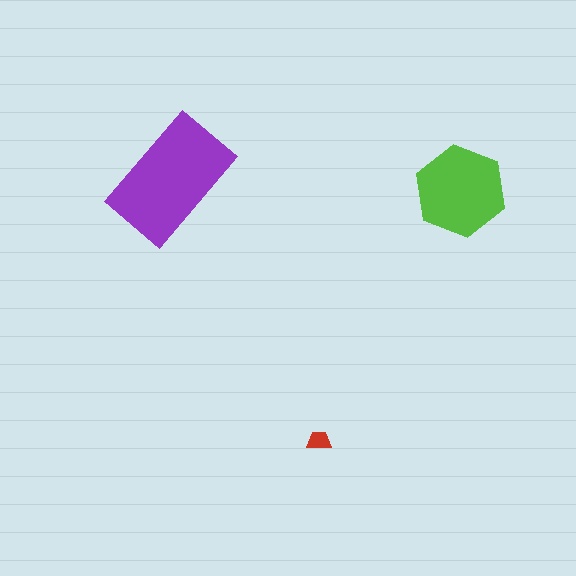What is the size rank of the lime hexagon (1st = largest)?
2nd.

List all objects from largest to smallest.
The purple rectangle, the lime hexagon, the red trapezoid.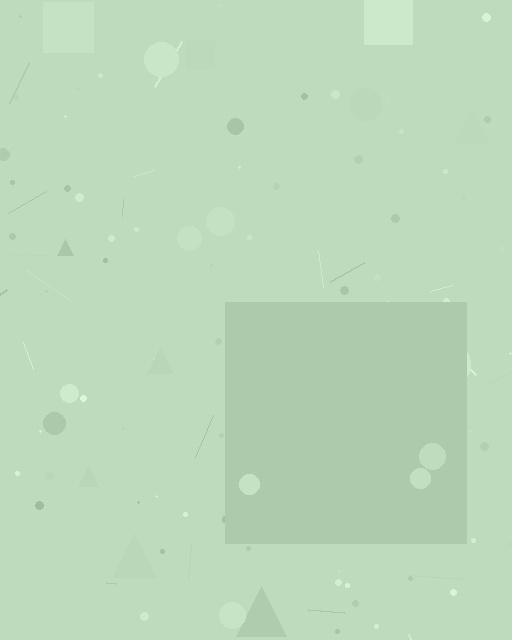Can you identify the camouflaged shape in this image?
The camouflaged shape is a square.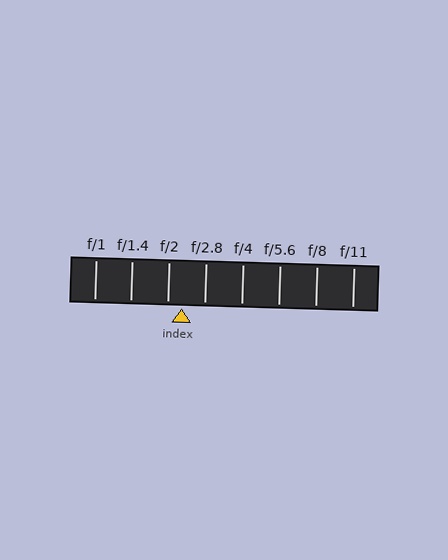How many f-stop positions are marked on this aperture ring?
There are 8 f-stop positions marked.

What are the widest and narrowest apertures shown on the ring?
The widest aperture shown is f/1 and the narrowest is f/11.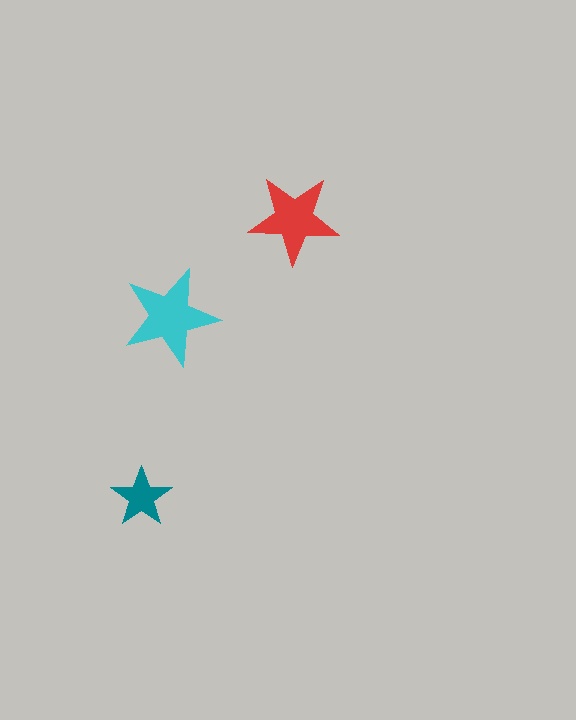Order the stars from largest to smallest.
the cyan one, the red one, the teal one.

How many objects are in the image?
There are 3 objects in the image.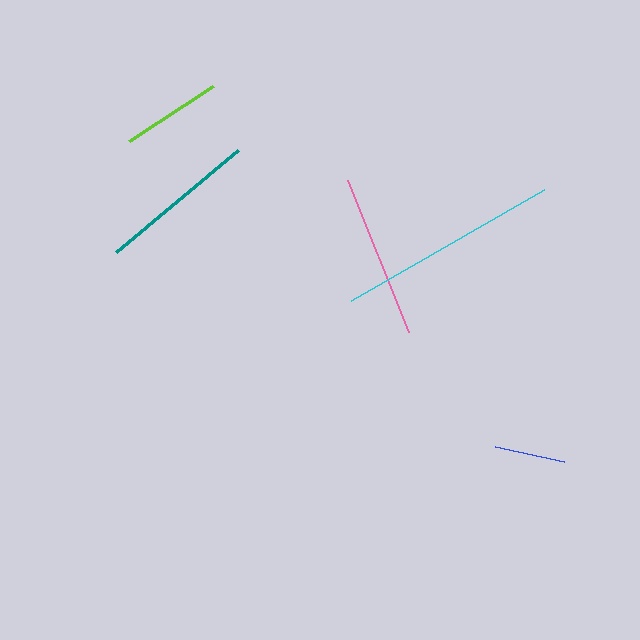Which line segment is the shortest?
The blue line is the shortest at approximately 71 pixels.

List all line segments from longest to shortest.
From longest to shortest: cyan, pink, teal, lime, blue.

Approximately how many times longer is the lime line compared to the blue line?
The lime line is approximately 1.4 times the length of the blue line.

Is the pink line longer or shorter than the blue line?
The pink line is longer than the blue line.